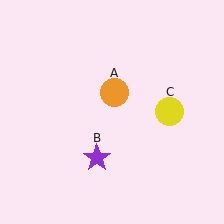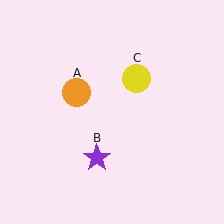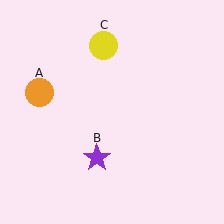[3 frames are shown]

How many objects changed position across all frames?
2 objects changed position: orange circle (object A), yellow circle (object C).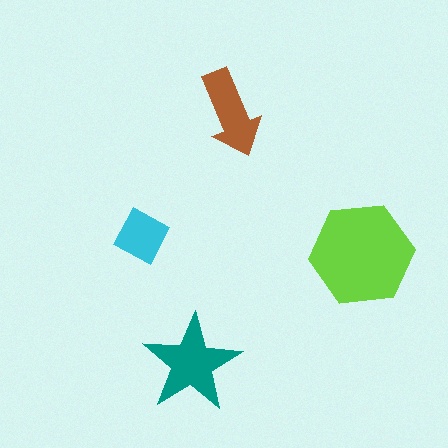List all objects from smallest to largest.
The cyan diamond, the brown arrow, the teal star, the lime hexagon.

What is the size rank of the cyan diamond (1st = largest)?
4th.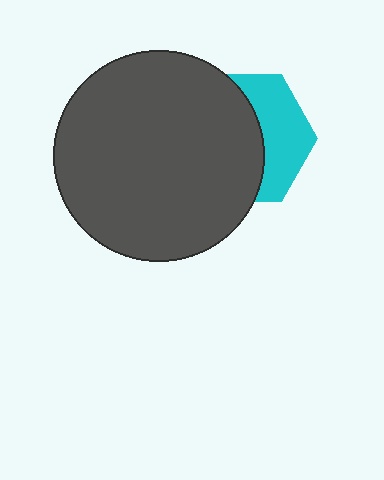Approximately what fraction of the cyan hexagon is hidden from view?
Roughly 60% of the cyan hexagon is hidden behind the dark gray circle.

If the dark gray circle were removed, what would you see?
You would see the complete cyan hexagon.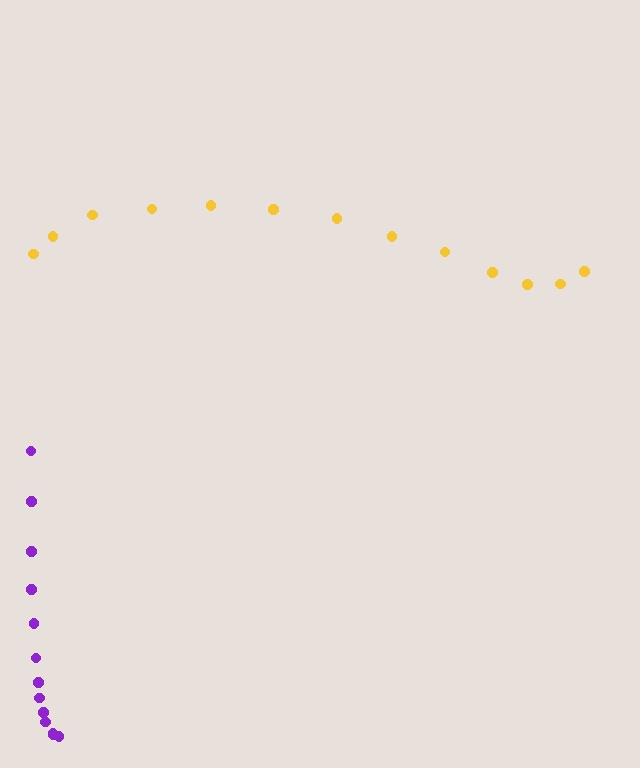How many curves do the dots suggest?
There are 2 distinct paths.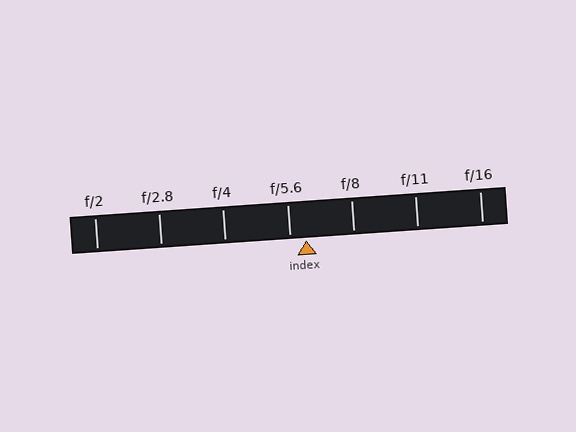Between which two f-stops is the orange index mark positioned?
The index mark is between f/5.6 and f/8.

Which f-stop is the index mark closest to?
The index mark is closest to f/5.6.